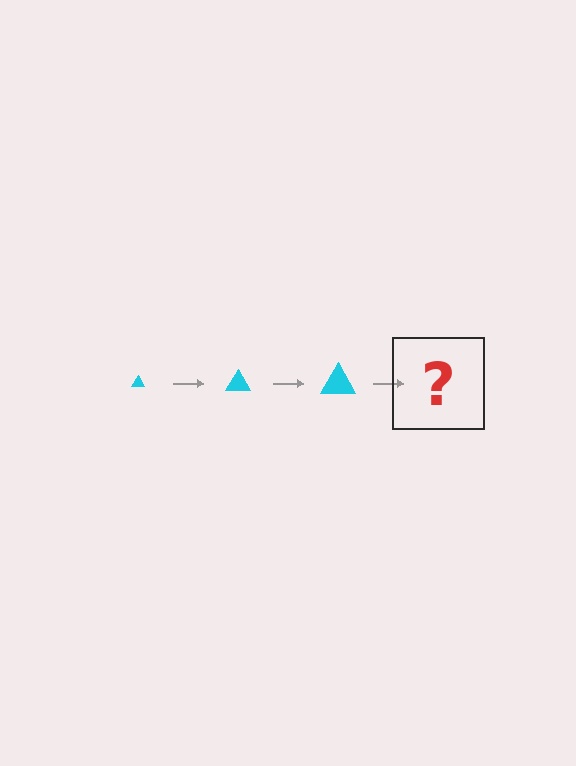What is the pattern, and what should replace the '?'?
The pattern is that the triangle gets progressively larger each step. The '?' should be a cyan triangle, larger than the previous one.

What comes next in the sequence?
The next element should be a cyan triangle, larger than the previous one.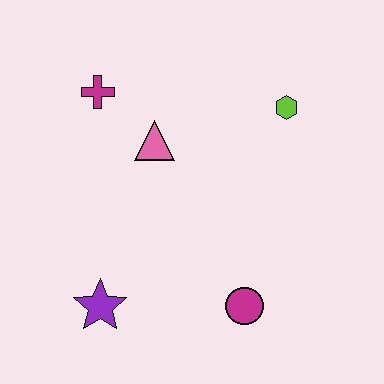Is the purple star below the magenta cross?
Yes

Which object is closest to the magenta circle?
The purple star is closest to the magenta circle.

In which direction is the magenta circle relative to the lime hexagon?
The magenta circle is below the lime hexagon.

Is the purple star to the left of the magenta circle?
Yes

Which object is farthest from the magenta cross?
The magenta circle is farthest from the magenta cross.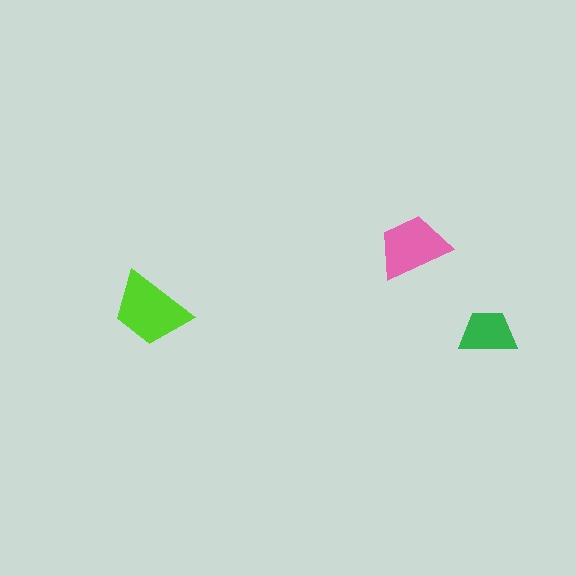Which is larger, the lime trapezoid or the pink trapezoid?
The lime one.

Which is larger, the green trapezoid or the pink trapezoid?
The pink one.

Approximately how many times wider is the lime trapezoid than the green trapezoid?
About 1.5 times wider.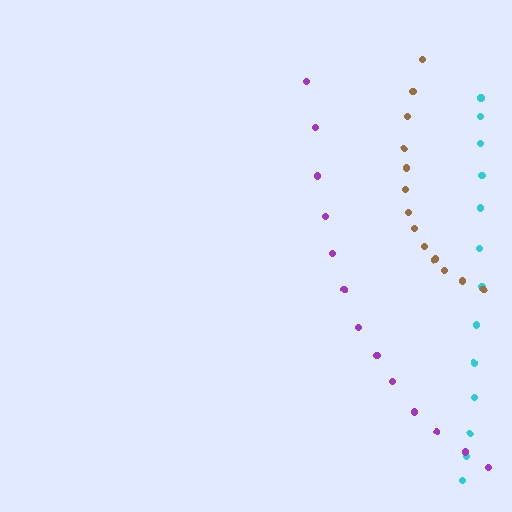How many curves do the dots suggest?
There are 3 distinct paths.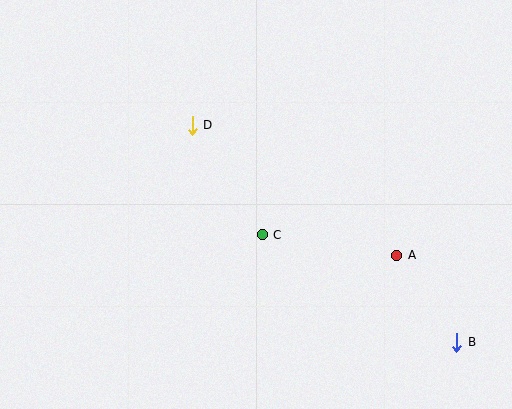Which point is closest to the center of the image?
Point C at (262, 235) is closest to the center.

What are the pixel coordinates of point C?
Point C is at (262, 235).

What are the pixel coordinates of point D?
Point D is at (192, 125).